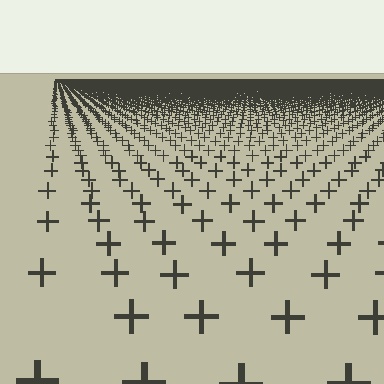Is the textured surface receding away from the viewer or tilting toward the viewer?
The surface is receding away from the viewer. Texture elements get smaller and denser toward the top.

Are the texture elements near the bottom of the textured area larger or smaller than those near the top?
Larger. Near the bottom, elements are closer to the viewer and appear at a bigger on-screen size.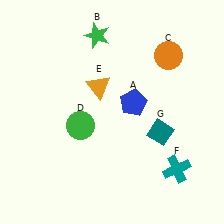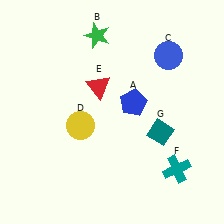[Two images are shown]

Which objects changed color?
C changed from orange to blue. D changed from green to yellow. E changed from orange to red.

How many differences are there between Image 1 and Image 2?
There are 3 differences between the two images.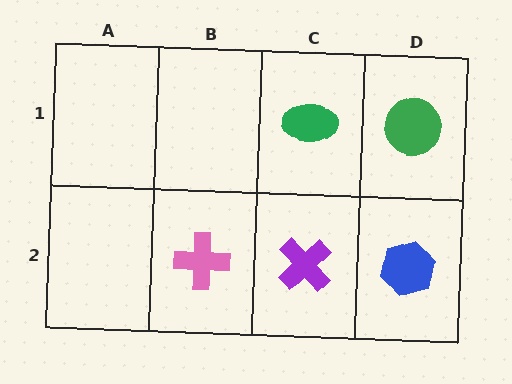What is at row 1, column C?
A green ellipse.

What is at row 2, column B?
A pink cross.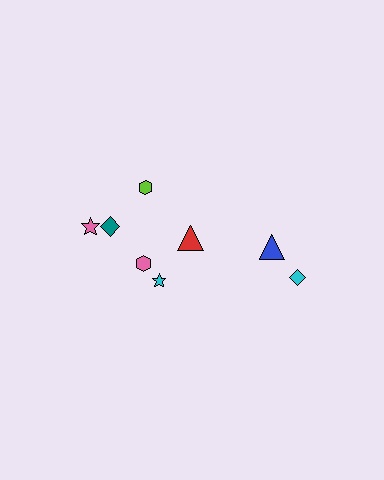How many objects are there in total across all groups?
There are 8 objects.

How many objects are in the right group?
There are 3 objects.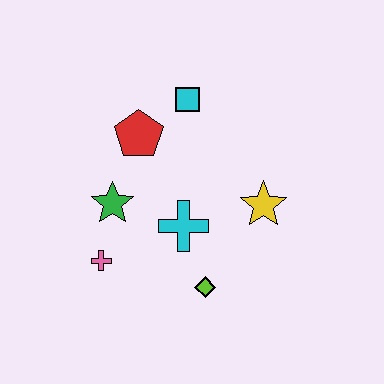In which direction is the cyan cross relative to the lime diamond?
The cyan cross is above the lime diamond.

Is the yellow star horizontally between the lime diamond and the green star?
No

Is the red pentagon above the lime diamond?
Yes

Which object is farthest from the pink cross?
The cyan square is farthest from the pink cross.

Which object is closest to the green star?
The pink cross is closest to the green star.